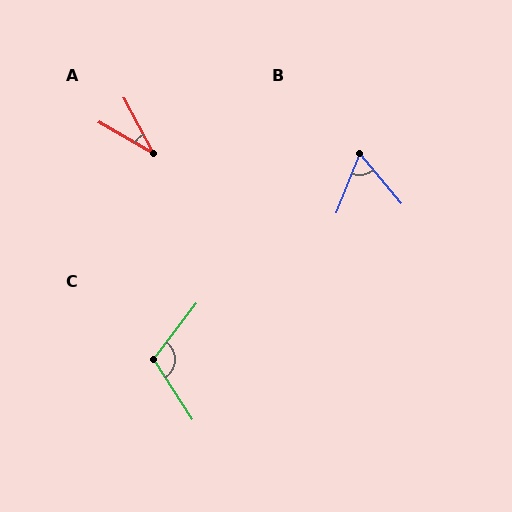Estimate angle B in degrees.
Approximately 62 degrees.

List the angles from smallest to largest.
A (32°), B (62°), C (110°).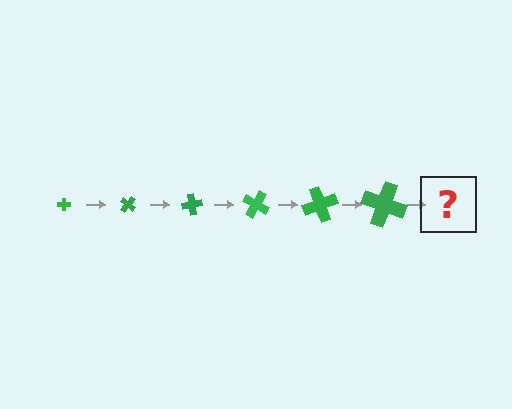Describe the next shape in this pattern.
It should be a cross, larger than the previous one and rotated 240 degrees from the start.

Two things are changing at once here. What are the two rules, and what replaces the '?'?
The two rules are that the cross grows larger each step and it rotates 40 degrees each step. The '?' should be a cross, larger than the previous one and rotated 240 degrees from the start.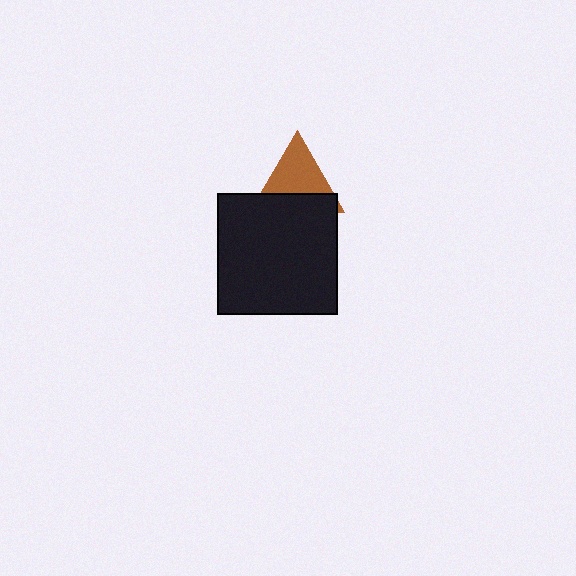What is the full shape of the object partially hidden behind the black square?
The partially hidden object is a brown triangle.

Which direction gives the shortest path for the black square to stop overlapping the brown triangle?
Moving down gives the shortest separation.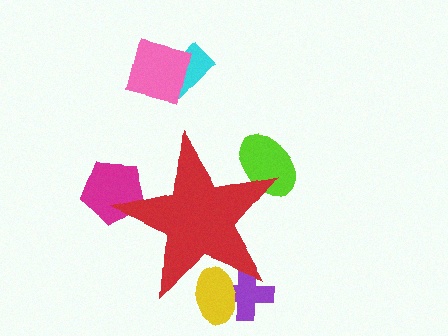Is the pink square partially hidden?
No, the pink square is fully visible.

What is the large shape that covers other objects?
A red star.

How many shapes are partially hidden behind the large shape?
4 shapes are partially hidden.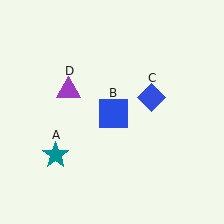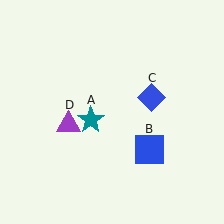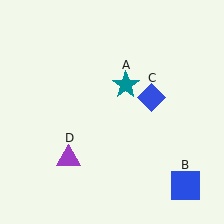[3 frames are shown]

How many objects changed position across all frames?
3 objects changed position: teal star (object A), blue square (object B), purple triangle (object D).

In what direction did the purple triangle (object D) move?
The purple triangle (object D) moved down.